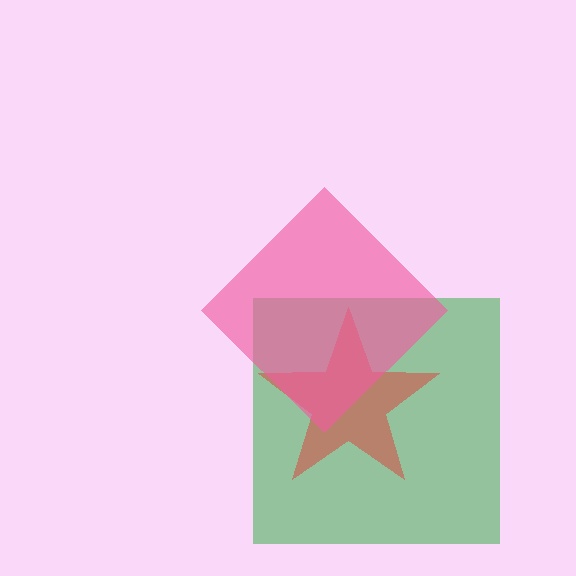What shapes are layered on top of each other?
The layered shapes are: a green square, a red star, a pink diamond.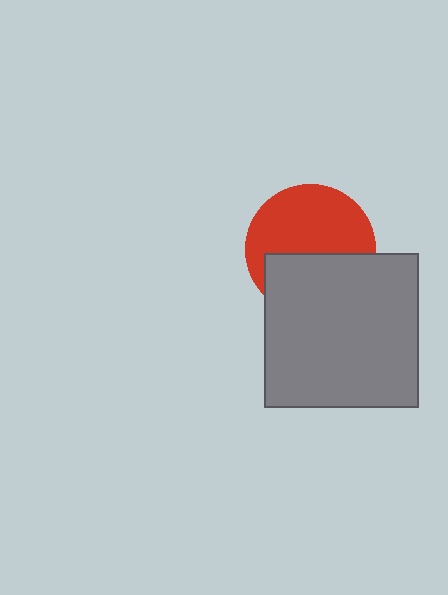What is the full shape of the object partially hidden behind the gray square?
The partially hidden object is a red circle.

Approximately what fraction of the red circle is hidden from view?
Roughly 42% of the red circle is hidden behind the gray square.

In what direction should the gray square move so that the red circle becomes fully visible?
The gray square should move down. That is the shortest direction to clear the overlap and leave the red circle fully visible.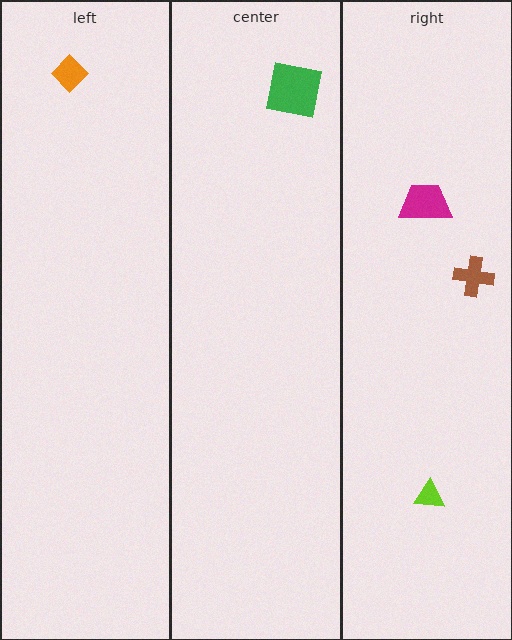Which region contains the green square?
The center region.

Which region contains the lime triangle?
The right region.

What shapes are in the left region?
The orange diamond.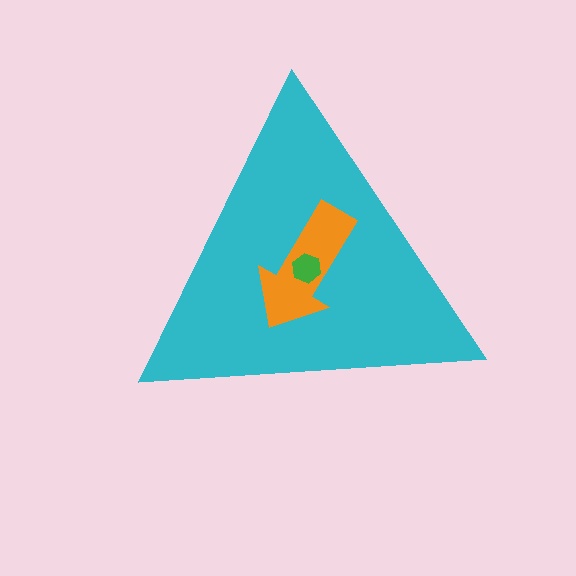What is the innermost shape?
The green hexagon.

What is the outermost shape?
The cyan triangle.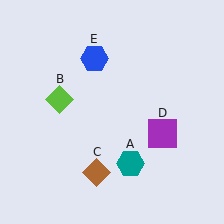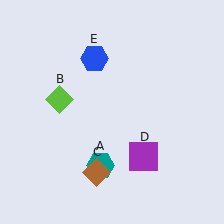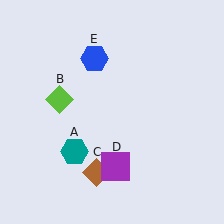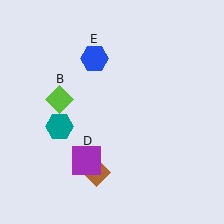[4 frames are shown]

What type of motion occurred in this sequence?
The teal hexagon (object A), purple square (object D) rotated clockwise around the center of the scene.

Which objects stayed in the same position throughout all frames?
Lime diamond (object B) and brown diamond (object C) and blue hexagon (object E) remained stationary.